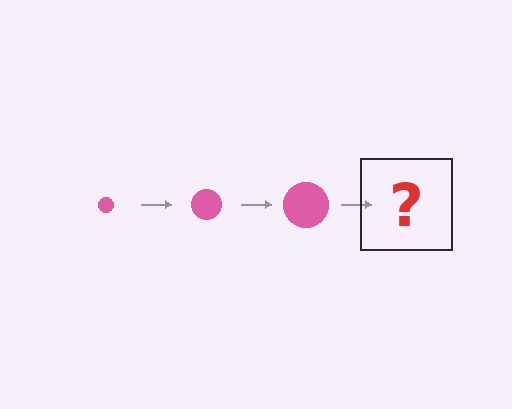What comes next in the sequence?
The next element should be a pink circle, larger than the previous one.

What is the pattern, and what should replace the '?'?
The pattern is that the circle gets progressively larger each step. The '?' should be a pink circle, larger than the previous one.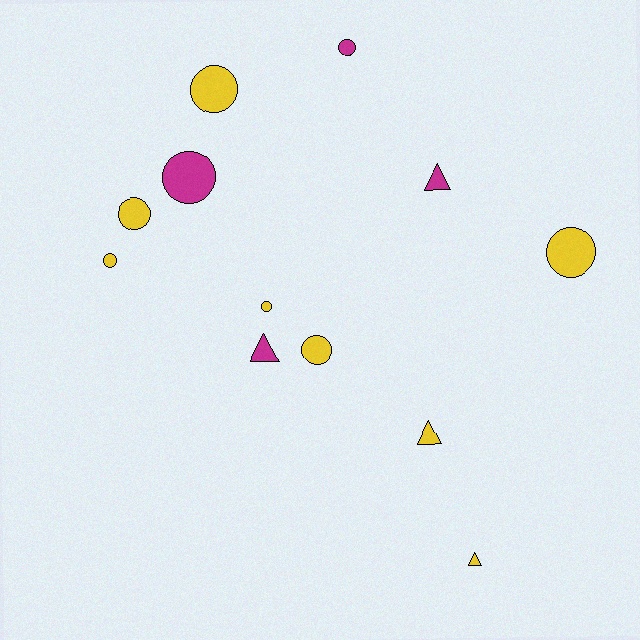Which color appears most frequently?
Yellow, with 8 objects.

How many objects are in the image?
There are 12 objects.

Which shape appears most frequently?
Circle, with 8 objects.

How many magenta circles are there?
There are 2 magenta circles.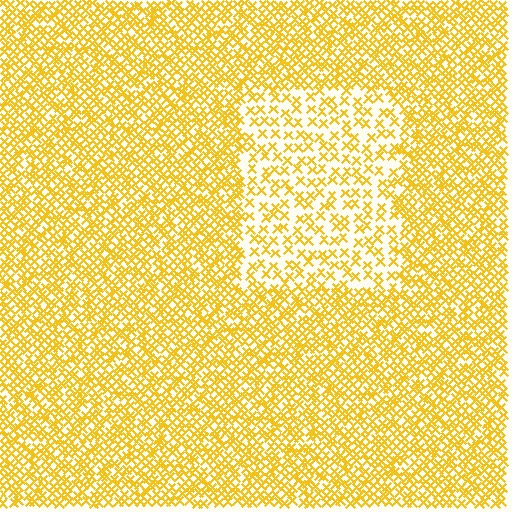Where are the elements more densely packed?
The elements are more densely packed outside the rectangle boundary.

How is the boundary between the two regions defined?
The boundary is defined by a change in element density (approximately 2.1x ratio). All elements are the same color, size, and shape.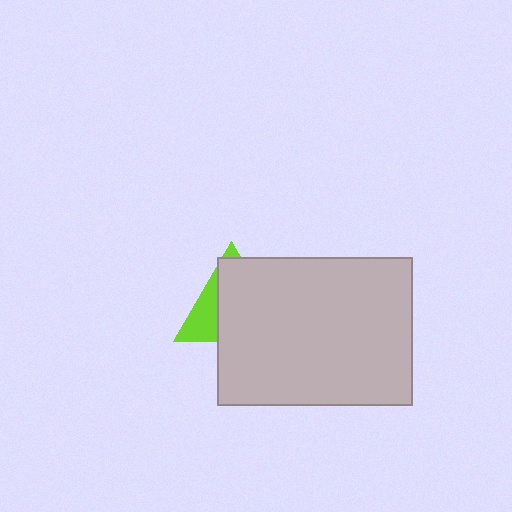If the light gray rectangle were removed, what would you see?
You would see the complete lime triangle.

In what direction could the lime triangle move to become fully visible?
The lime triangle could move toward the upper-left. That would shift it out from behind the light gray rectangle entirely.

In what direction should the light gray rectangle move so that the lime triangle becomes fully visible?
The light gray rectangle should move toward the lower-right. That is the shortest direction to clear the overlap and leave the lime triangle fully visible.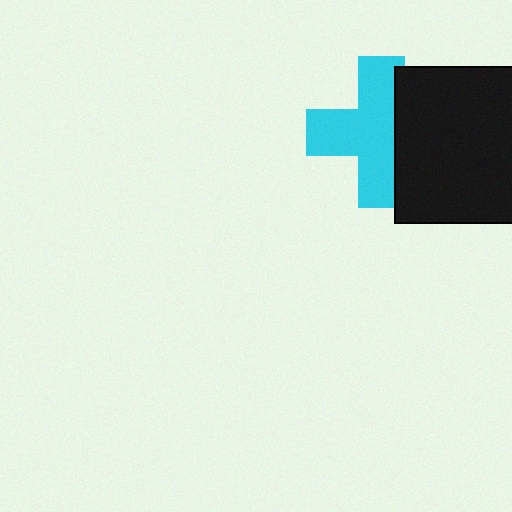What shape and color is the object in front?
The object in front is a black square.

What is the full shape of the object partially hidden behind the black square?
The partially hidden object is a cyan cross.